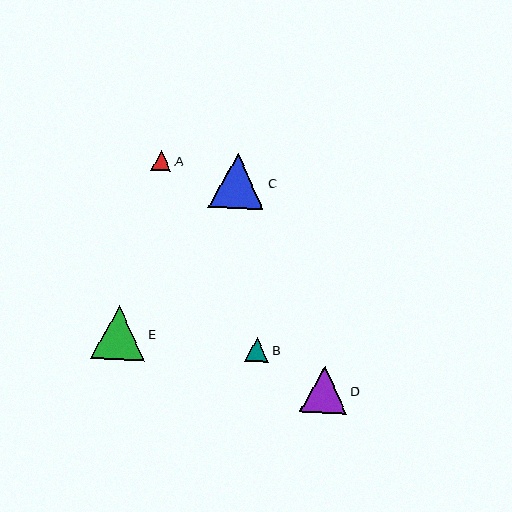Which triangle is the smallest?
Triangle A is the smallest with a size of approximately 20 pixels.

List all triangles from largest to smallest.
From largest to smallest: C, E, D, B, A.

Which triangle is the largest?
Triangle C is the largest with a size of approximately 55 pixels.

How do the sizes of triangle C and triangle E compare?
Triangle C and triangle E are approximately the same size.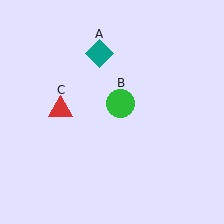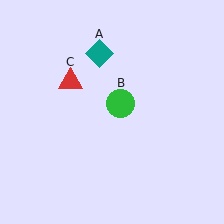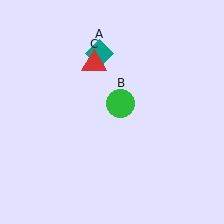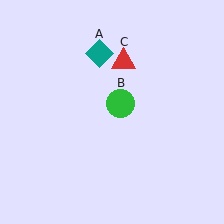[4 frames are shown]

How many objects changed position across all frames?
1 object changed position: red triangle (object C).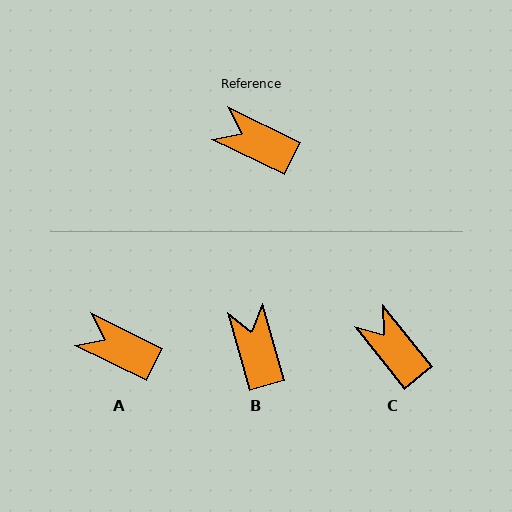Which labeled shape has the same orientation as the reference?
A.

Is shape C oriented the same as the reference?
No, it is off by about 25 degrees.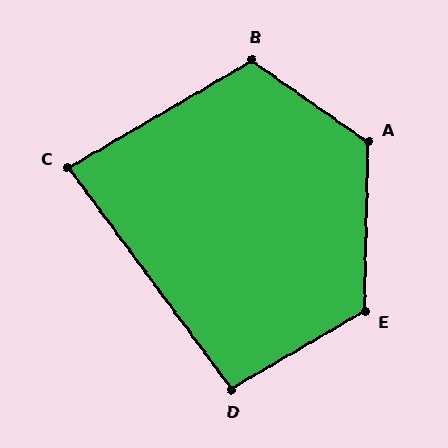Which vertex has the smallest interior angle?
C, at approximately 84 degrees.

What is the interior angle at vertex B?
Approximately 115 degrees (obtuse).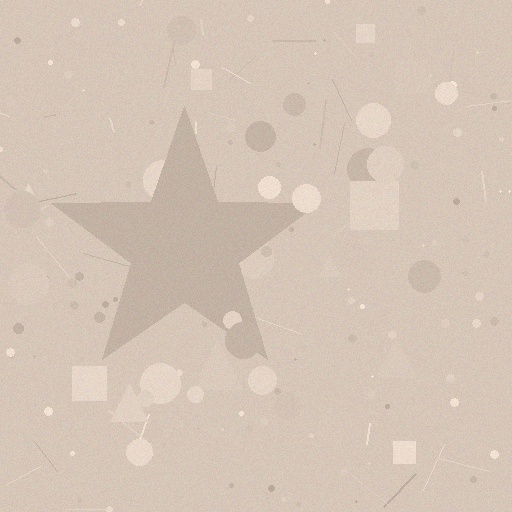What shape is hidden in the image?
A star is hidden in the image.